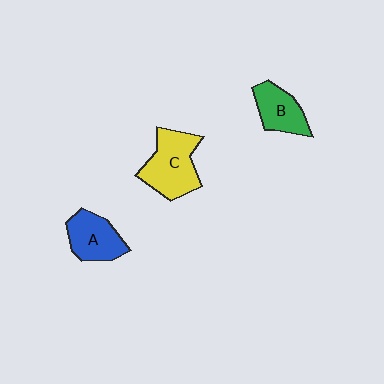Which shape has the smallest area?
Shape B (green).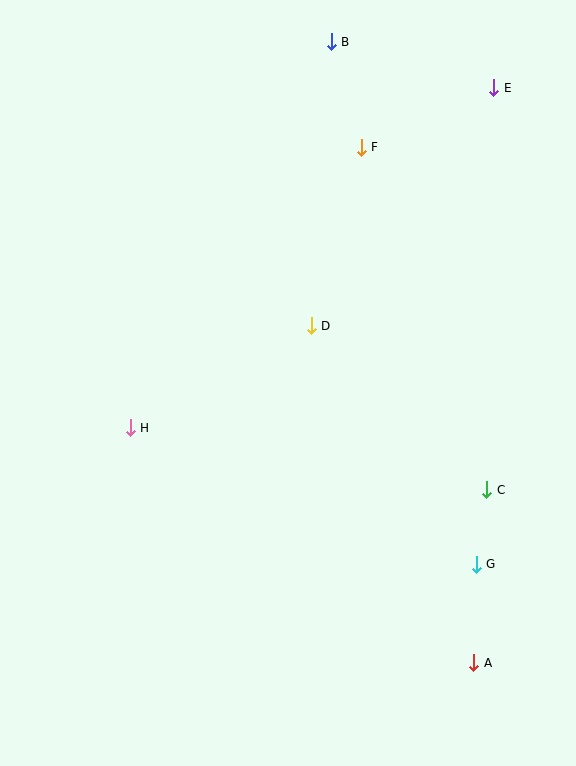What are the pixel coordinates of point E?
Point E is at (494, 88).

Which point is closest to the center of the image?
Point D at (311, 326) is closest to the center.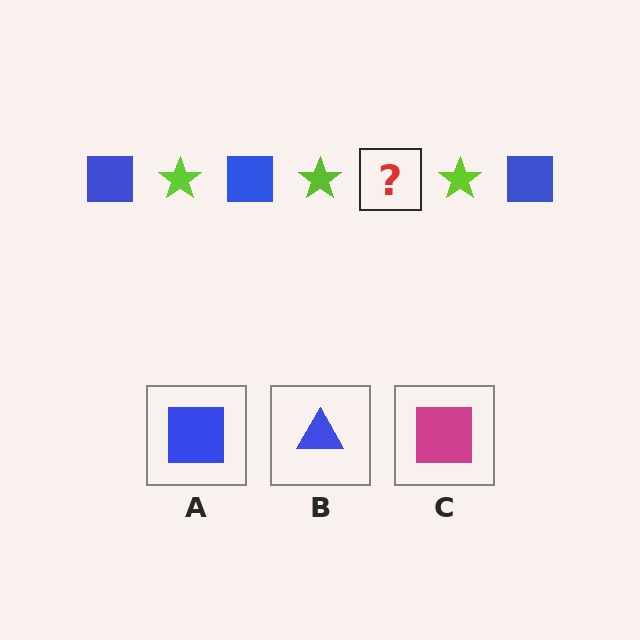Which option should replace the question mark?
Option A.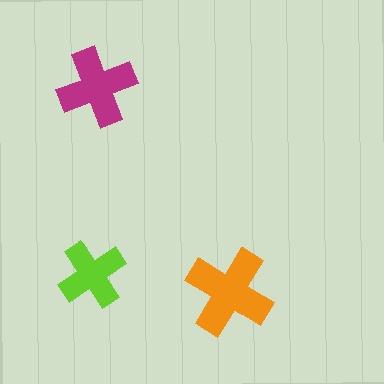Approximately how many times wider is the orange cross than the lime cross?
About 1.5 times wider.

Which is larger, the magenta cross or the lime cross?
The magenta one.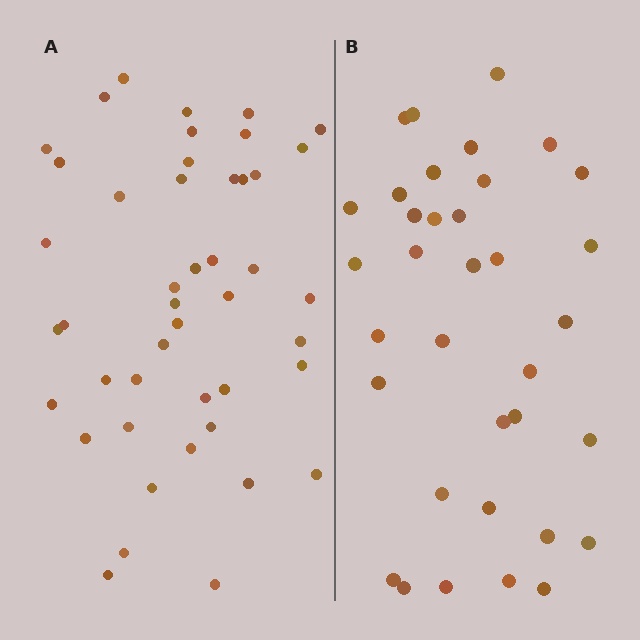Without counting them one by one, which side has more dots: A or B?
Region A (the left region) has more dots.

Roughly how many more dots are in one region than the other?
Region A has roughly 10 or so more dots than region B.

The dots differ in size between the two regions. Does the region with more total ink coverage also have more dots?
No. Region B has more total ink coverage because its dots are larger, but region A actually contains more individual dots. Total area can be misleading — the number of items is what matters here.